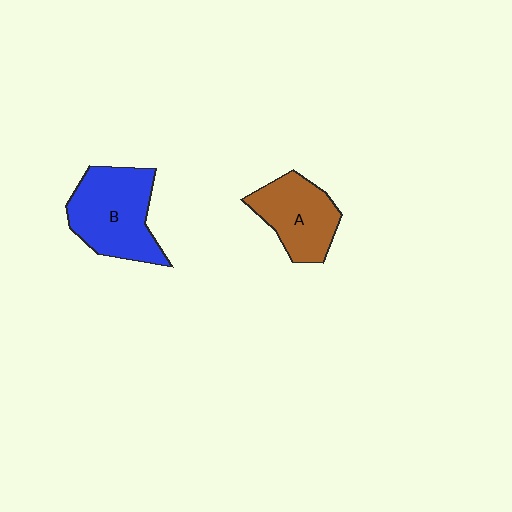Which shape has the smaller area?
Shape A (brown).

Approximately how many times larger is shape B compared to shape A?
Approximately 1.3 times.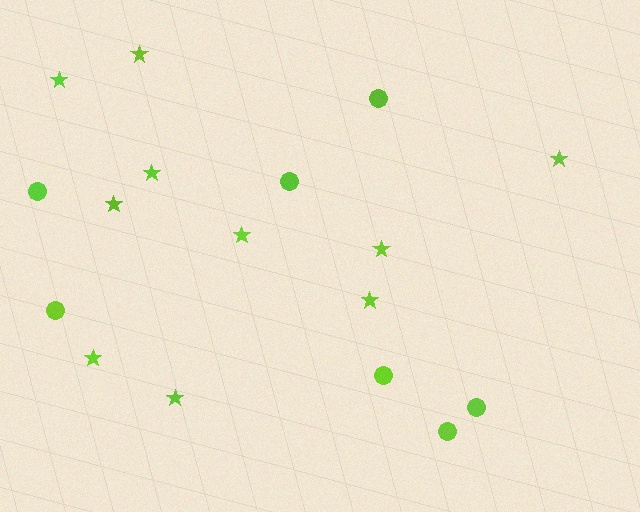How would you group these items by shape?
There are 2 groups: one group of circles (7) and one group of stars (10).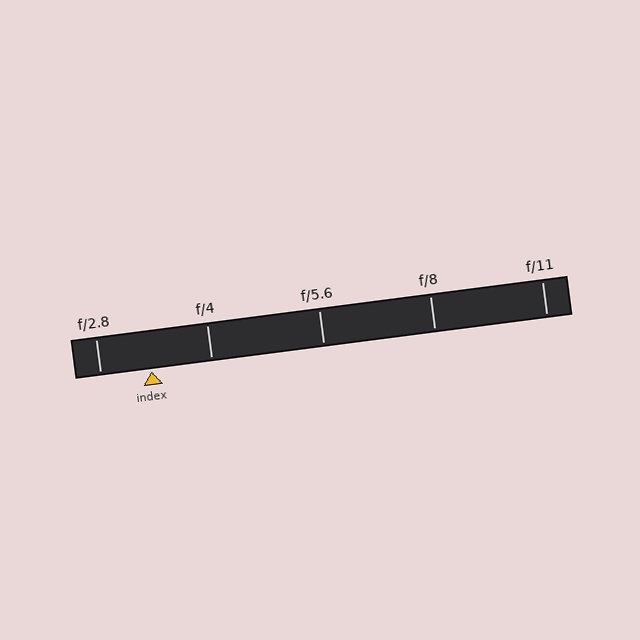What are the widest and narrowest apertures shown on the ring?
The widest aperture shown is f/2.8 and the narrowest is f/11.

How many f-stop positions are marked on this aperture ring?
There are 5 f-stop positions marked.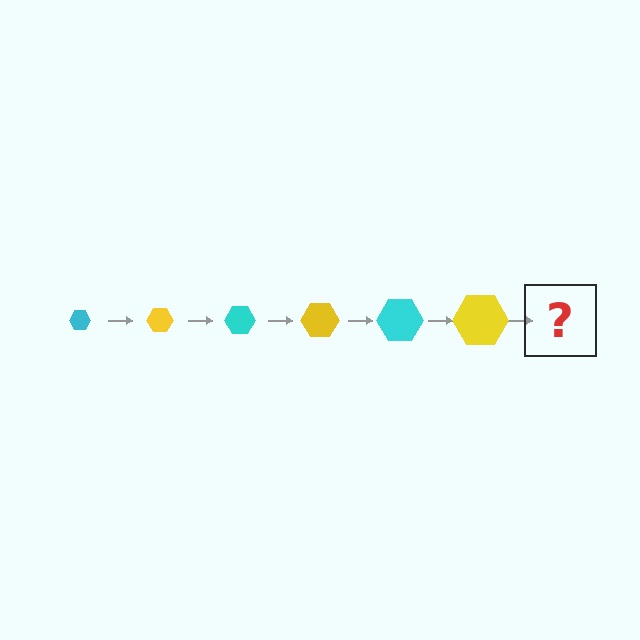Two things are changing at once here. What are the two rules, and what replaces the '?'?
The two rules are that the hexagon grows larger each step and the color cycles through cyan and yellow. The '?' should be a cyan hexagon, larger than the previous one.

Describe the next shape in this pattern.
It should be a cyan hexagon, larger than the previous one.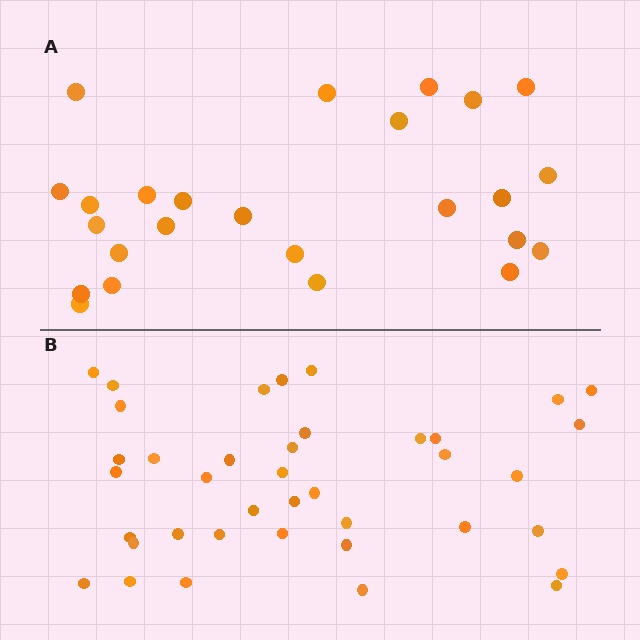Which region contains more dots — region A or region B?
Region B (the bottom region) has more dots.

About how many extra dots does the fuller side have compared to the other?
Region B has approximately 15 more dots than region A.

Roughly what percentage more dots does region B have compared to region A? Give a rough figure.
About 55% more.